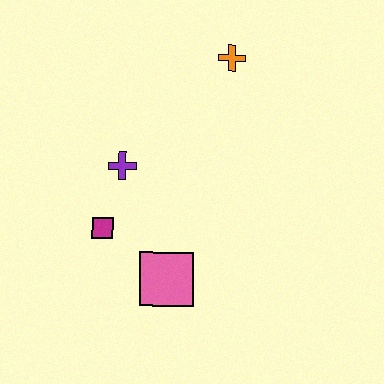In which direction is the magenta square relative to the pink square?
The magenta square is to the left of the pink square.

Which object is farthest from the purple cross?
The orange cross is farthest from the purple cross.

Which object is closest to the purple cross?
The magenta square is closest to the purple cross.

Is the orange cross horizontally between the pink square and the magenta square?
No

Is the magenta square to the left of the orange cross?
Yes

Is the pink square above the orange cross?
No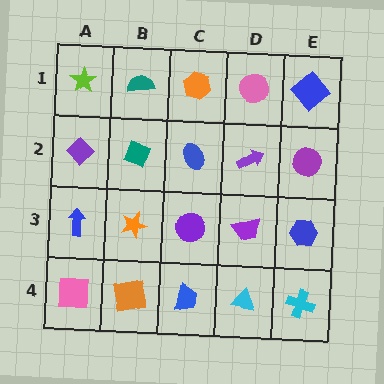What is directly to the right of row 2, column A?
A teal diamond.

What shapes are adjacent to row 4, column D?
A purple trapezoid (row 3, column D), a blue trapezoid (row 4, column C), a cyan cross (row 4, column E).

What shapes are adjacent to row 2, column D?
A pink circle (row 1, column D), a purple trapezoid (row 3, column D), a blue ellipse (row 2, column C), a purple circle (row 2, column E).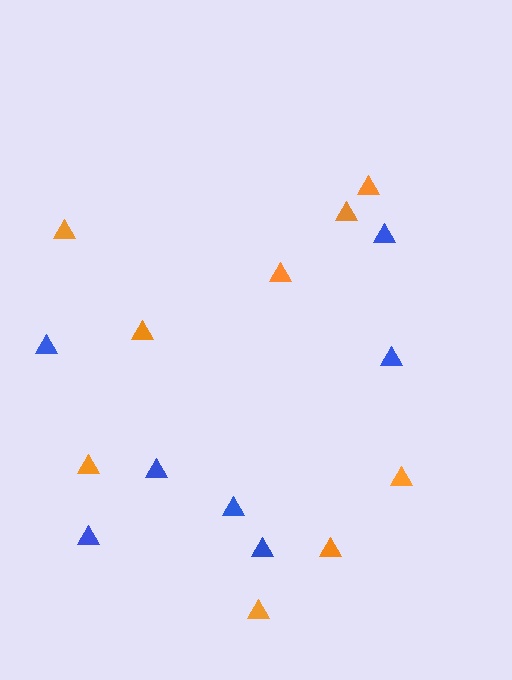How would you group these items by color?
There are 2 groups: one group of orange triangles (9) and one group of blue triangles (7).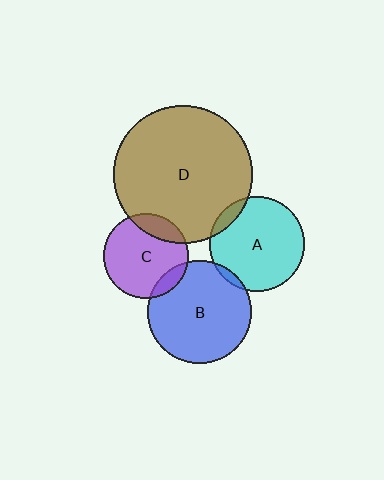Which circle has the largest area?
Circle D (brown).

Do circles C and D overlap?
Yes.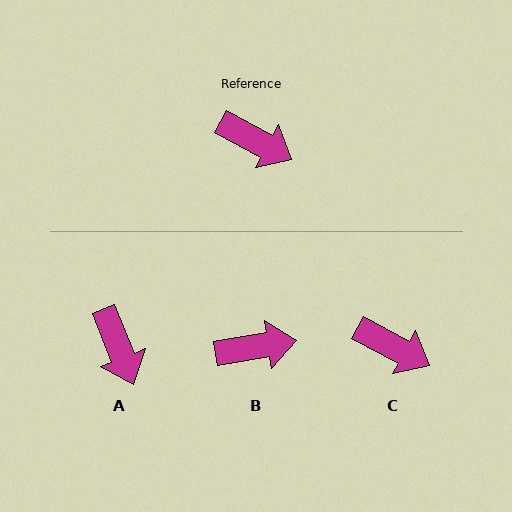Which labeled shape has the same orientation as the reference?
C.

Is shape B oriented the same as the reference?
No, it is off by about 37 degrees.